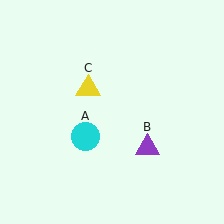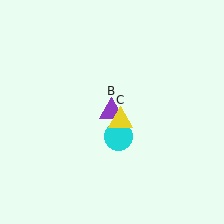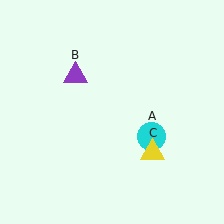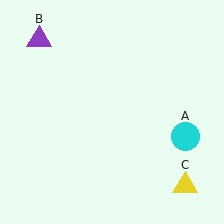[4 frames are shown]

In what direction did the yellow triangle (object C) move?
The yellow triangle (object C) moved down and to the right.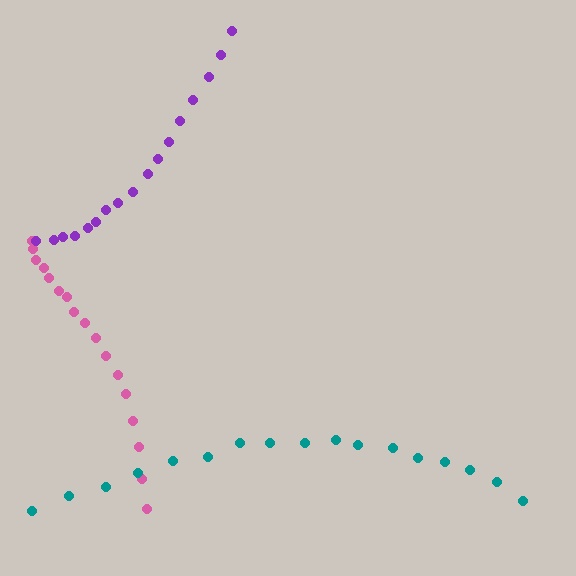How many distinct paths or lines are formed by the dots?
There are 3 distinct paths.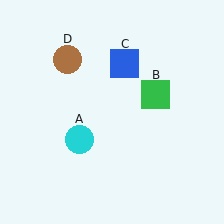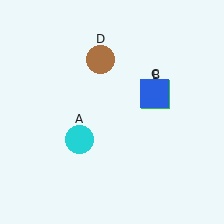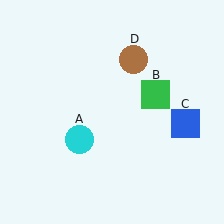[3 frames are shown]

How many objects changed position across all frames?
2 objects changed position: blue square (object C), brown circle (object D).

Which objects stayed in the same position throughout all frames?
Cyan circle (object A) and green square (object B) remained stationary.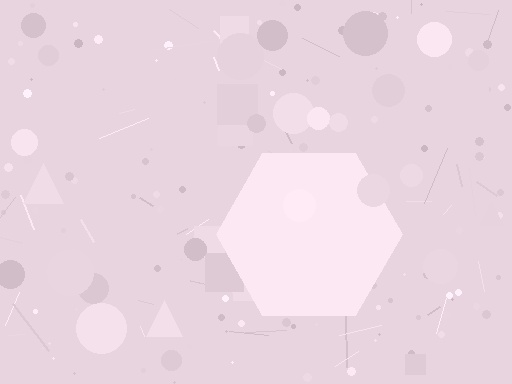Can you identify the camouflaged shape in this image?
The camouflaged shape is a hexagon.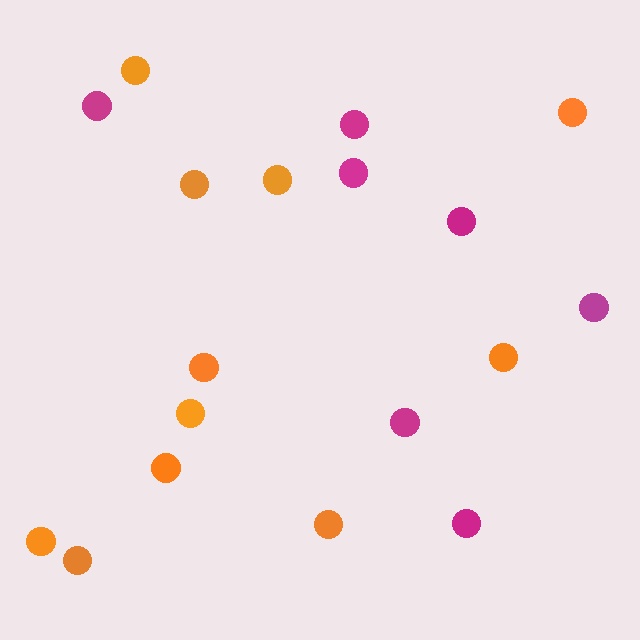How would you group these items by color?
There are 2 groups: one group of magenta circles (7) and one group of orange circles (11).